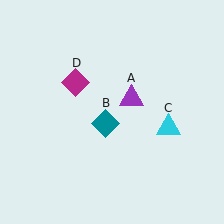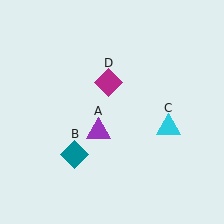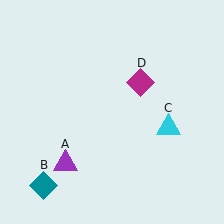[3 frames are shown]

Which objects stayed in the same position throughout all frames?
Cyan triangle (object C) remained stationary.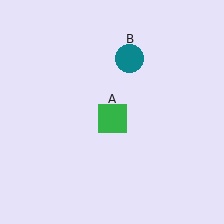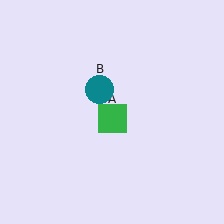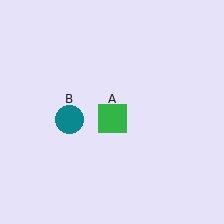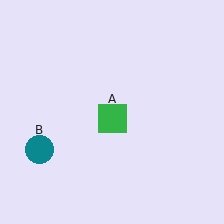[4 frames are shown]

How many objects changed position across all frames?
1 object changed position: teal circle (object B).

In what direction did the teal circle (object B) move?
The teal circle (object B) moved down and to the left.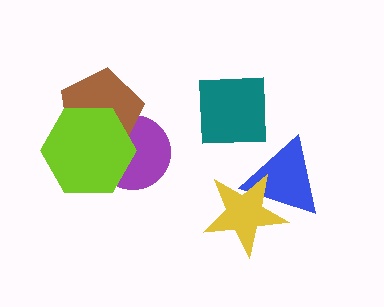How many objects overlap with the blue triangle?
1 object overlaps with the blue triangle.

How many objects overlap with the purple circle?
2 objects overlap with the purple circle.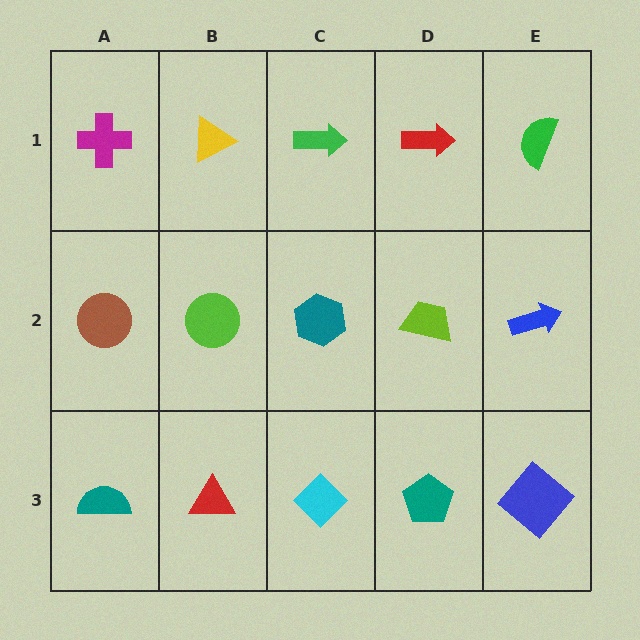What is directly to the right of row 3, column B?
A cyan diamond.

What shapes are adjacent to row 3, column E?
A blue arrow (row 2, column E), a teal pentagon (row 3, column D).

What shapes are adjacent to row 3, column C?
A teal hexagon (row 2, column C), a red triangle (row 3, column B), a teal pentagon (row 3, column D).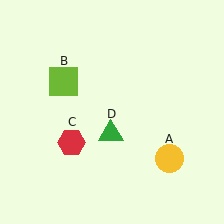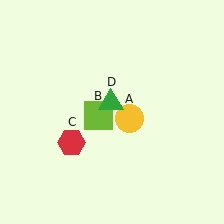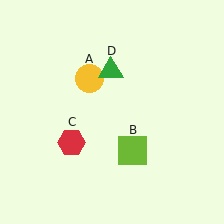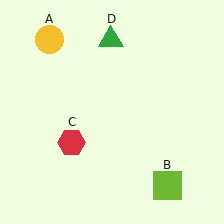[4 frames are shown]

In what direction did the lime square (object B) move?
The lime square (object B) moved down and to the right.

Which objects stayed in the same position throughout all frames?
Red hexagon (object C) remained stationary.